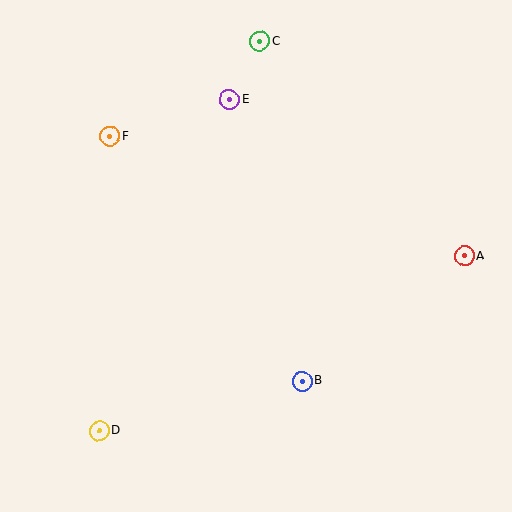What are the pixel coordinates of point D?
Point D is at (99, 431).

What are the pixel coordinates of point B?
Point B is at (302, 381).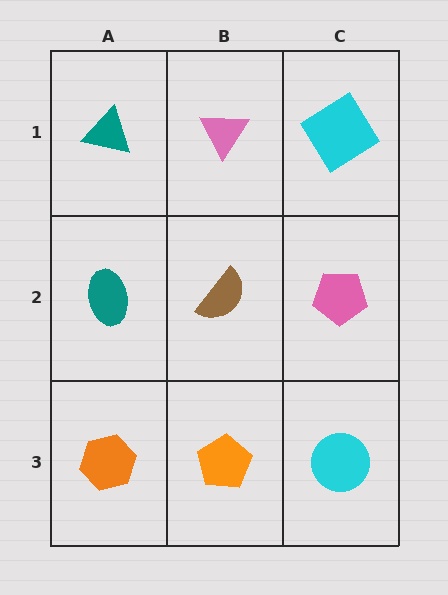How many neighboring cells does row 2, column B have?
4.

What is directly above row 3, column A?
A teal ellipse.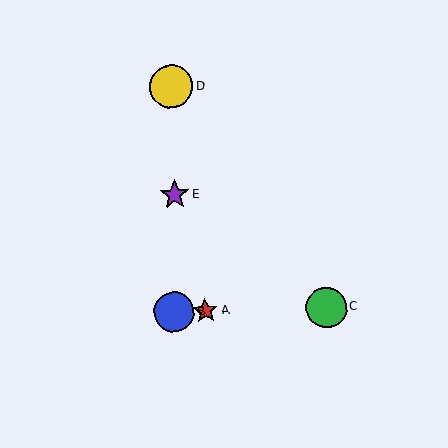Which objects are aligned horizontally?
Objects A, B, C are aligned horizontally.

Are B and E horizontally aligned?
No, B is at y≈312 and E is at y≈195.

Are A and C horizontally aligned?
Yes, both are at y≈311.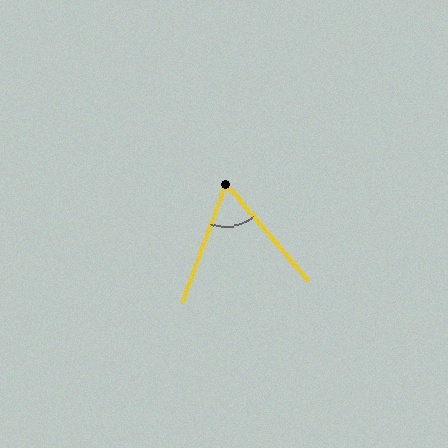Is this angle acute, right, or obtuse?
It is acute.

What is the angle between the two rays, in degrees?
Approximately 60 degrees.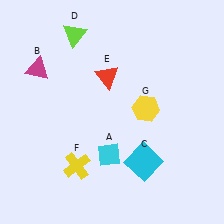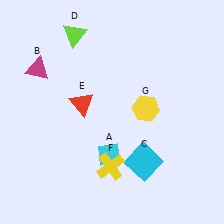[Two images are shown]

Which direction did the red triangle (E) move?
The red triangle (E) moved down.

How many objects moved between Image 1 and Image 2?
2 objects moved between the two images.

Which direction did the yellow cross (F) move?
The yellow cross (F) moved right.